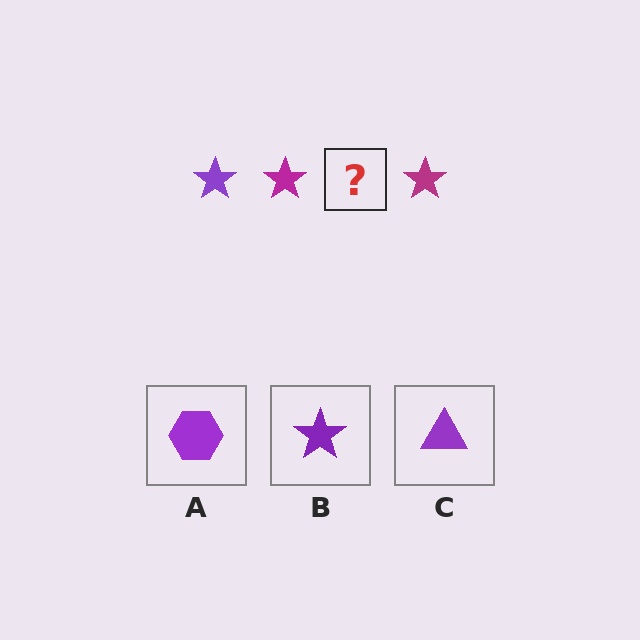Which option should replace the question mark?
Option B.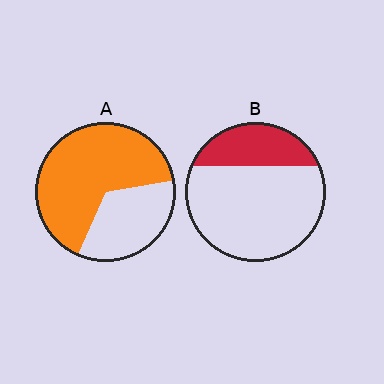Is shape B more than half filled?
No.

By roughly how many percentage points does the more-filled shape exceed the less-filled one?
By roughly 40 percentage points (A over B).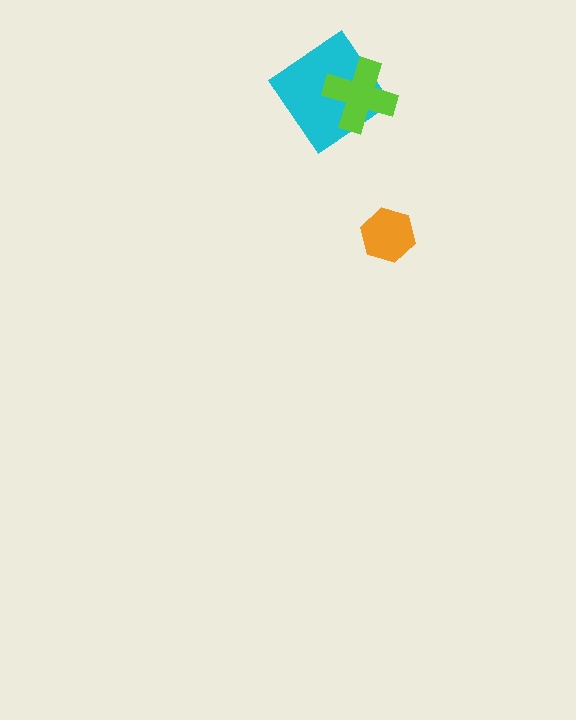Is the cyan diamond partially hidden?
Yes, it is partially covered by another shape.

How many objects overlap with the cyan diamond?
1 object overlaps with the cyan diamond.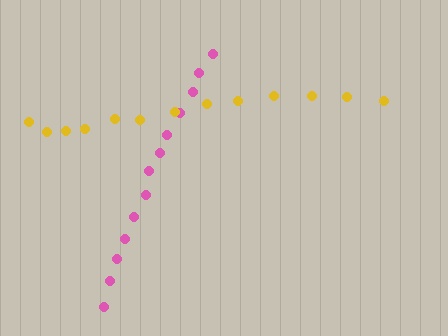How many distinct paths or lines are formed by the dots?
There are 2 distinct paths.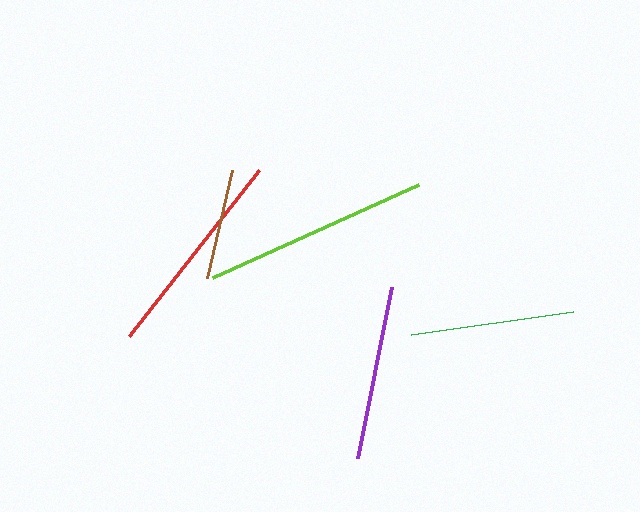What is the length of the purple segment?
The purple segment is approximately 175 pixels long.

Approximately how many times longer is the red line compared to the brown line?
The red line is approximately 1.9 times the length of the brown line.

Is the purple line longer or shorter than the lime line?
The lime line is longer than the purple line.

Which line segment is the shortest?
The brown line is the shortest at approximately 111 pixels.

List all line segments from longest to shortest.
From longest to shortest: lime, red, purple, green, brown.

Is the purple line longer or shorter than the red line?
The red line is longer than the purple line.